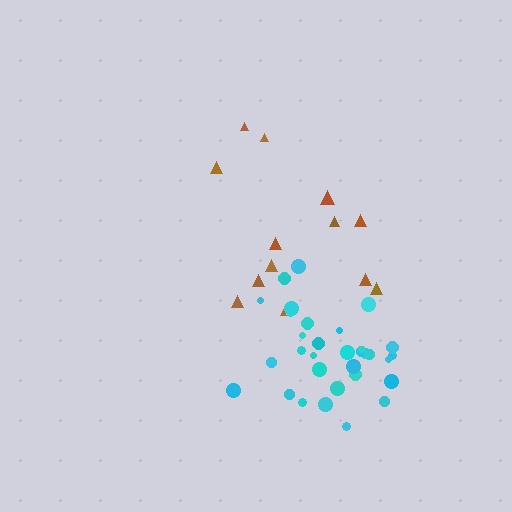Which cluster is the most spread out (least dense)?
Brown.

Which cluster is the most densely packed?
Cyan.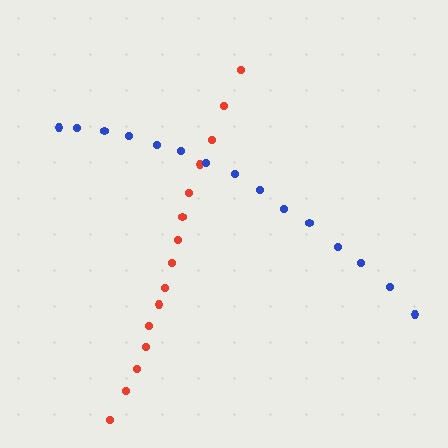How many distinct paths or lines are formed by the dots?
There are 2 distinct paths.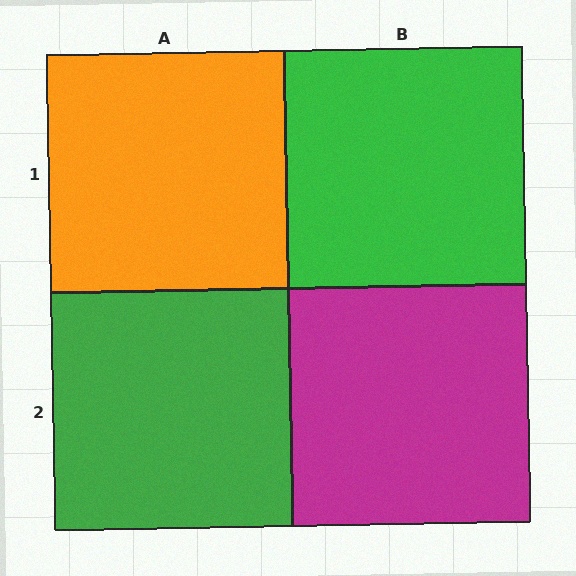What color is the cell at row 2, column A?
Green.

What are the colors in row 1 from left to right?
Orange, green.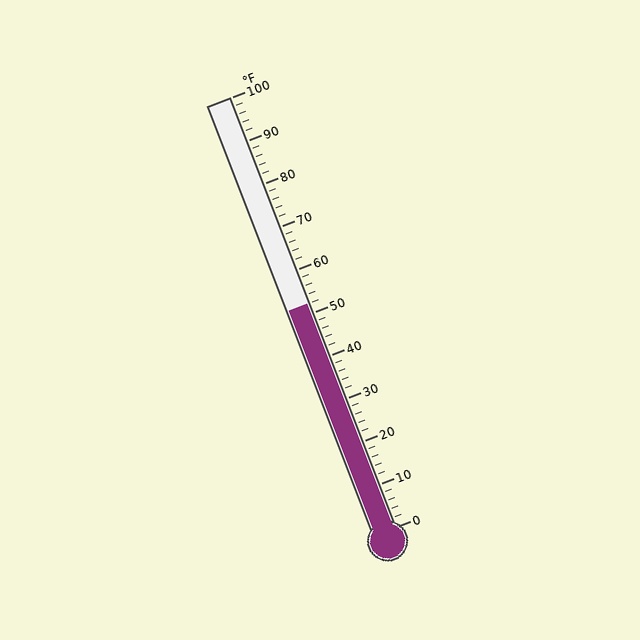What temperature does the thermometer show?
The thermometer shows approximately 52°F.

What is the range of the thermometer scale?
The thermometer scale ranges from 0°F to 100°F.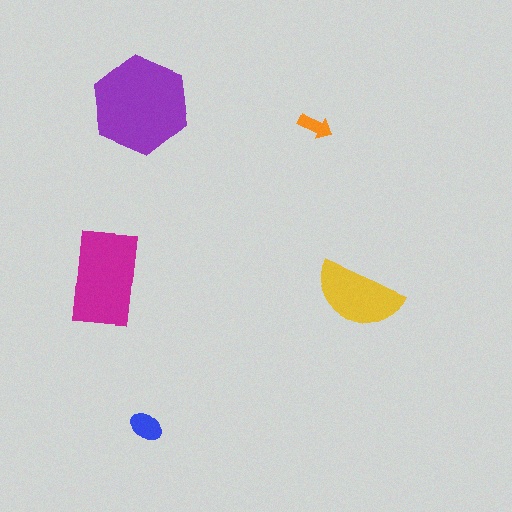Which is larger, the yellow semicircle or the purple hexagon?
The purple hexagon.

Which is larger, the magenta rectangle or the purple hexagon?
The purple hexagon.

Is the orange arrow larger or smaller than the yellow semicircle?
Smaller.